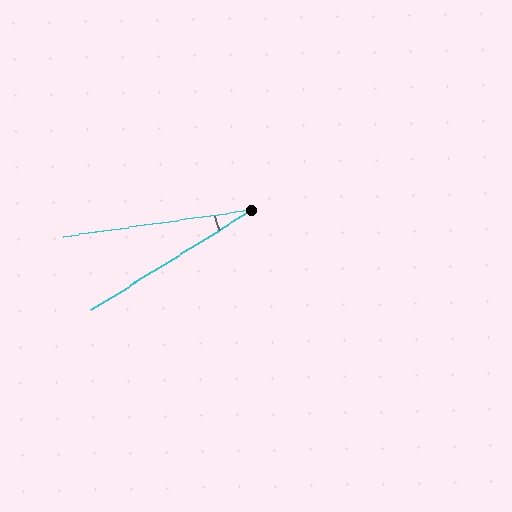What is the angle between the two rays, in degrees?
Approximately 24 degrees.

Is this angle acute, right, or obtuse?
It is acute.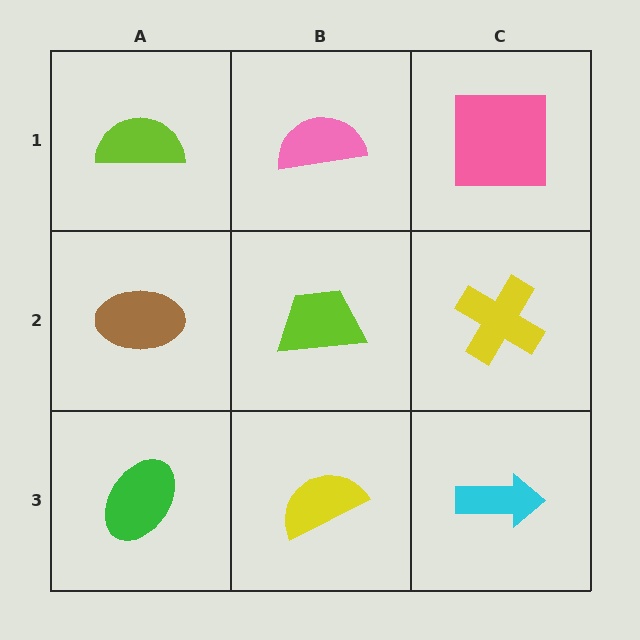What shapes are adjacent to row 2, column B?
A pink semicircle (row 1, column B), a yellow semicircle (row 3, column B), a brown ellipse (row 2, column A), a yellow cross (row 2, column C).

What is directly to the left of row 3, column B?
A green ellipse.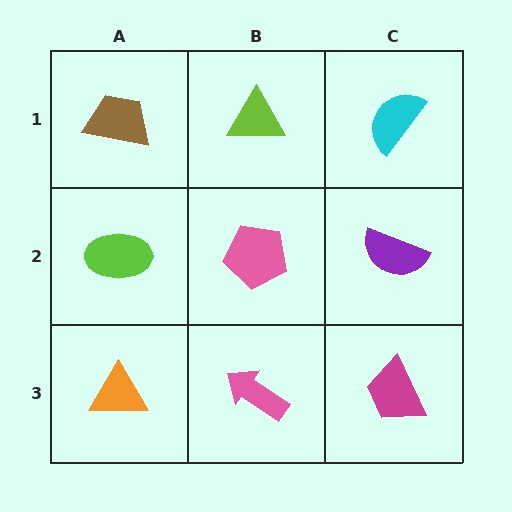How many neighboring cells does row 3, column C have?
2.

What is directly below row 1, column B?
A pink pentagon.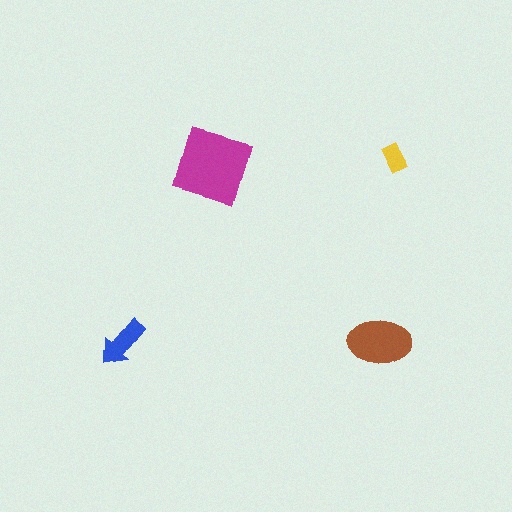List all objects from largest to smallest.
The magenta diamond, the brown ellipse, the blue arrow, the yellow rectangle.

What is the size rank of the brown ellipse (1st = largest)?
2nd.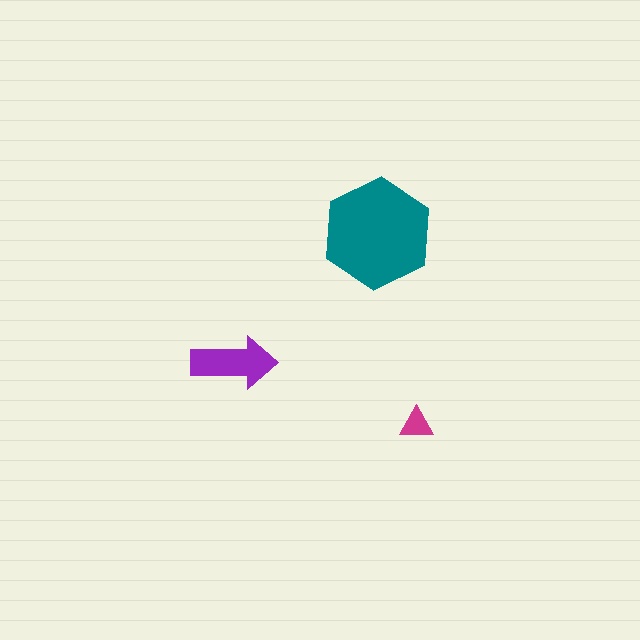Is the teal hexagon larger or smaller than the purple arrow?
Larger.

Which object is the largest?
The teal hexagon.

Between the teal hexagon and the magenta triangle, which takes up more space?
The teal hexagon.